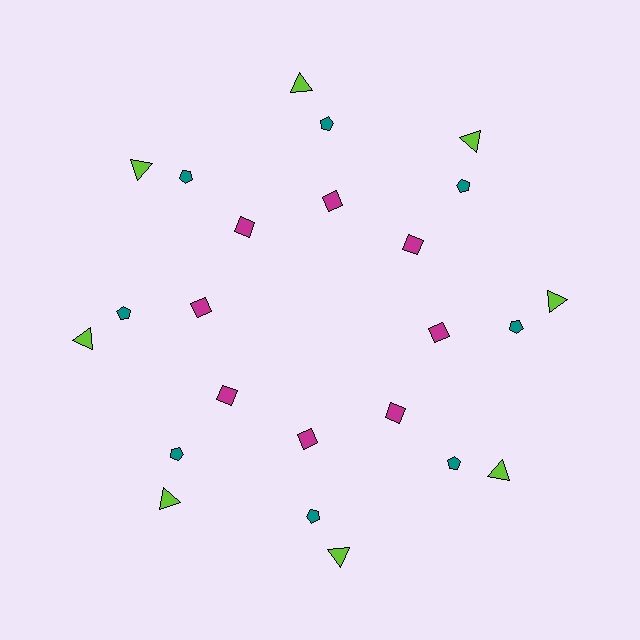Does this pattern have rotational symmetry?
Yes, this pattern has 8-fold rotational symmetry. It looks the same after rotating 45 degrees around the center.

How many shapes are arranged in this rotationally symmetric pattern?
There are 24 shapes, arranged in 8 groups of 3.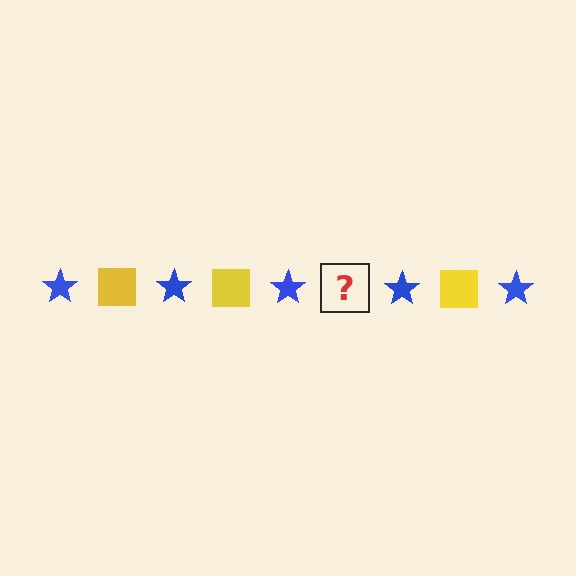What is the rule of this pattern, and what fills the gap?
The rule is that the pattern alternates between blue star and yellow square. The gap should be filled with a yellow square.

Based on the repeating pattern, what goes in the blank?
The blank should be a yellow square.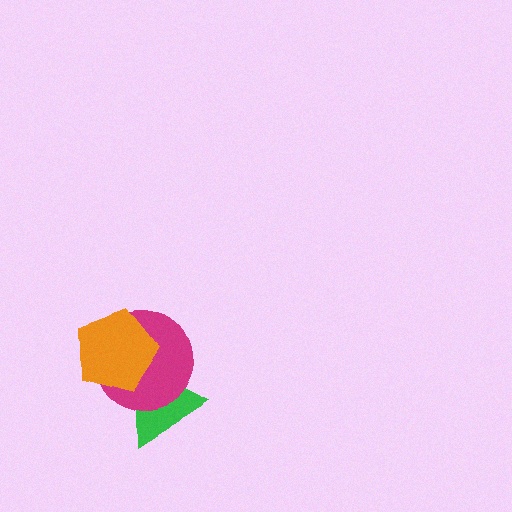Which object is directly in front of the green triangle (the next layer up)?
The magenta circle is directly in front of the green triangle.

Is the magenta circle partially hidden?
Yes, it is partially covered by another shape.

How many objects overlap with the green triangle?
2 objects overlap with the green triangle.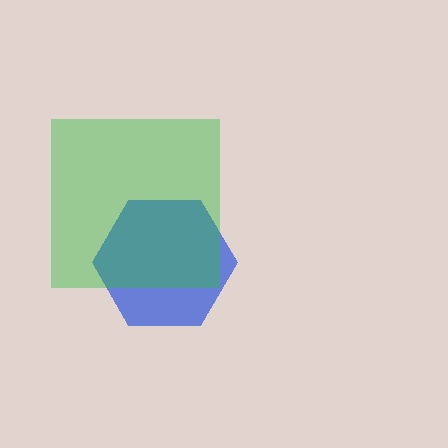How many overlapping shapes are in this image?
There are 2 overlapping shapes in the image.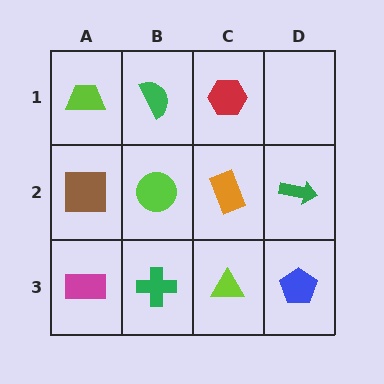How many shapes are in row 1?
3 shapes.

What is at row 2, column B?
A lime circle.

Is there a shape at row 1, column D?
No, that cell is empty.